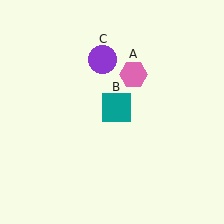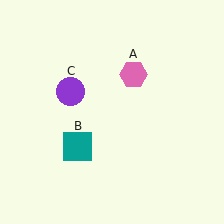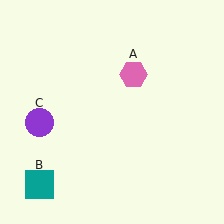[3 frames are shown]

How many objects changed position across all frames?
2 objects changed position: teal square (object B), purple circle (object C).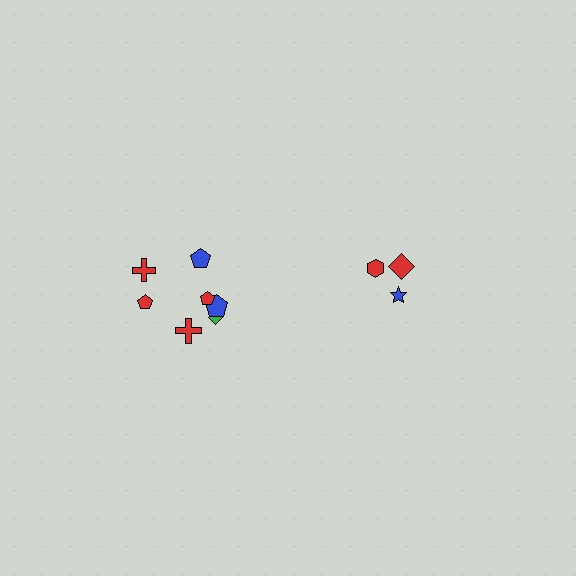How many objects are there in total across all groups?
There are 10 objects.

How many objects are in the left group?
There are 7 objects.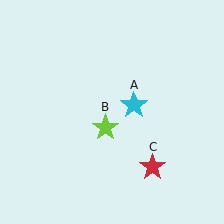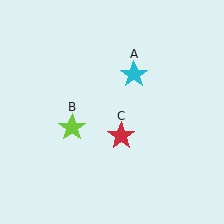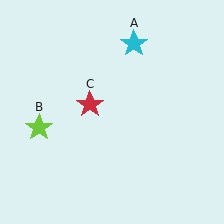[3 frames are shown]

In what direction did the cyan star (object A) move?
The cyan star (object A) moved up.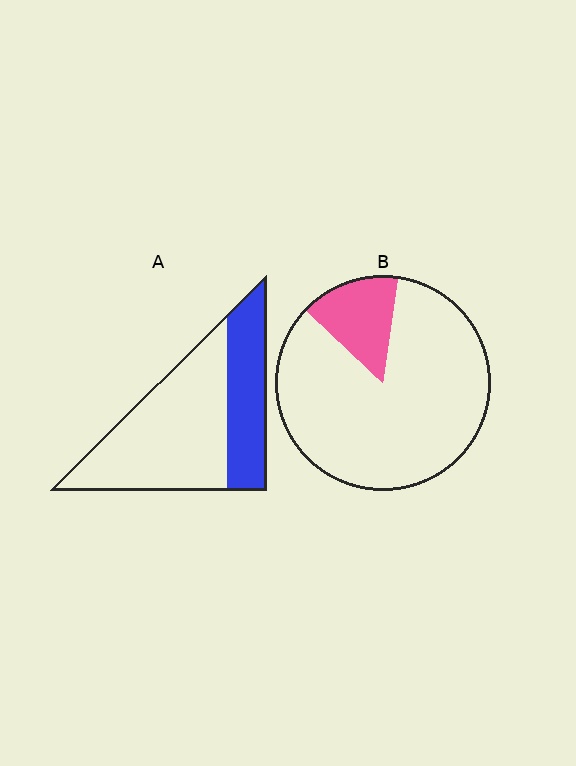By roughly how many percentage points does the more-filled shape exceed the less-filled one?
By roughly 20 percentage points (A over B).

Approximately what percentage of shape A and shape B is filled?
A is approximately 35% and B is approximately 15%.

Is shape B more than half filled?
No.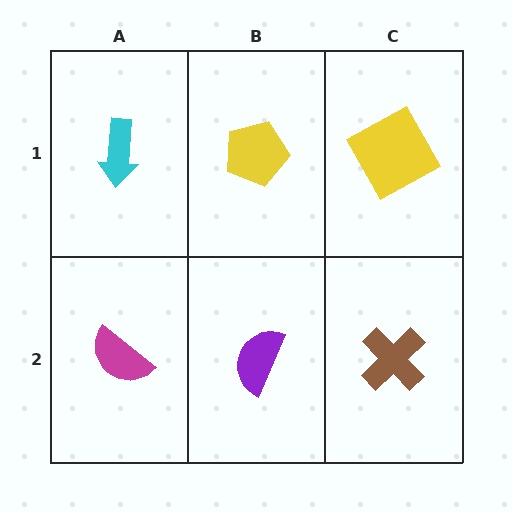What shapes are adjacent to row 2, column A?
A cyan arrow (row 1, column A), a purple semicircle (row 2, column B).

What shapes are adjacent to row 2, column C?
A yellow square (row 1, column C), a purple semicircle (row 2, column B).